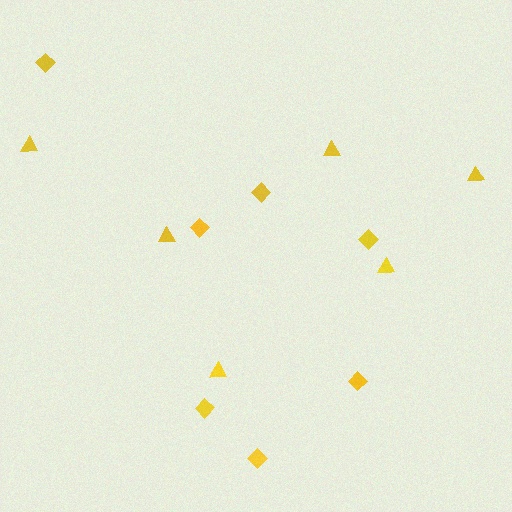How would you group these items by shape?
There are 2 groups: one group of diamonds (7) and one group of triangles (6).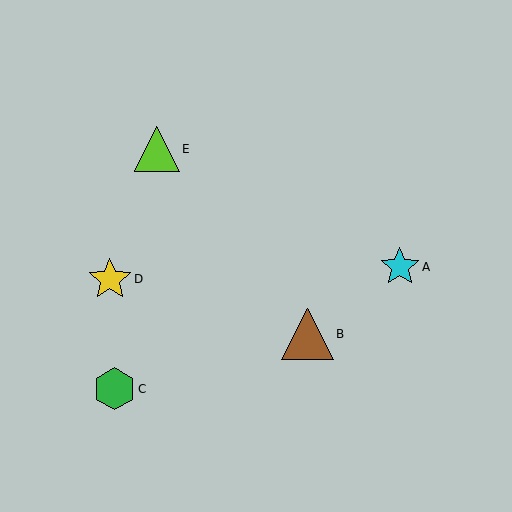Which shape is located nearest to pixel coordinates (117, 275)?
The yellow star (labeled D) at (110, 279) is nearest to that location.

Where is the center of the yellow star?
The center of the yellow star is at (110, 279).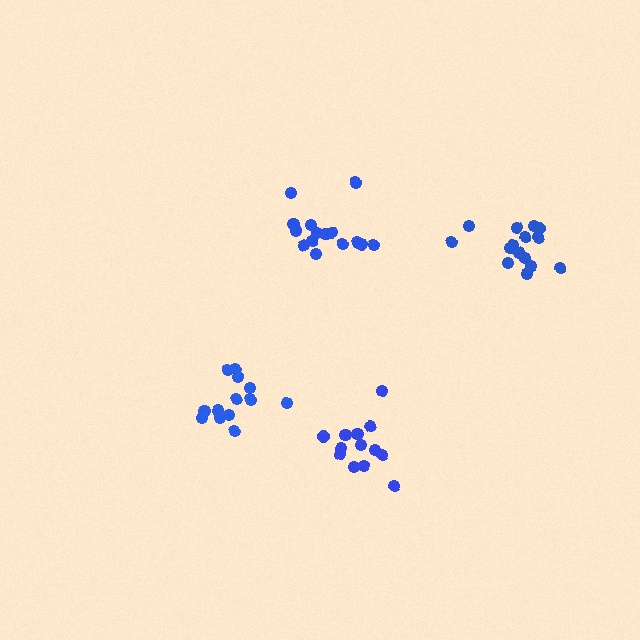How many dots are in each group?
Group 1: 15 dots, Group 2: 16 dots, Group 3: 14 dots, Group 4: 13 dots (58 total).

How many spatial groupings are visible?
There are 4 spatial groupings.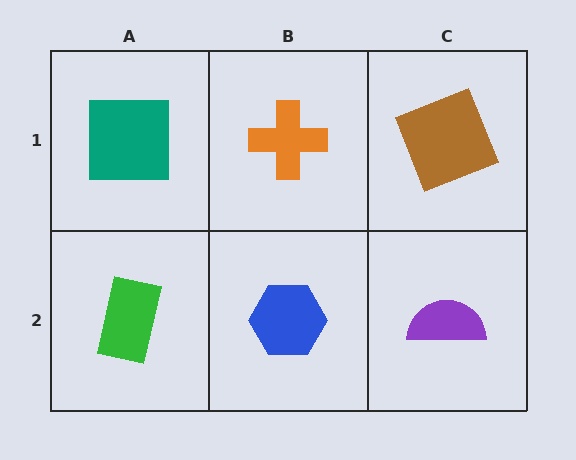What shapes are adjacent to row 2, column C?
A brown square (row 1, column C), a blue hexagon (row 2, column B).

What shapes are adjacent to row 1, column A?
A green rectangle (row 2, column A), an orange cross (row 1, column B).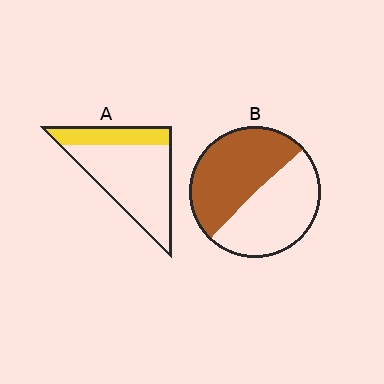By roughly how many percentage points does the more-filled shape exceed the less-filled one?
By roughly 25 percentage points (B over A).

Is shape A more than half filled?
No.